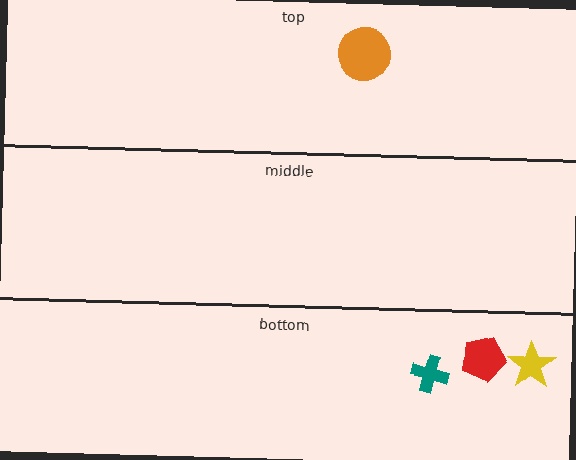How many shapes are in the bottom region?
3.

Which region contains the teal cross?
The bottom region.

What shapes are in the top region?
The orange circle.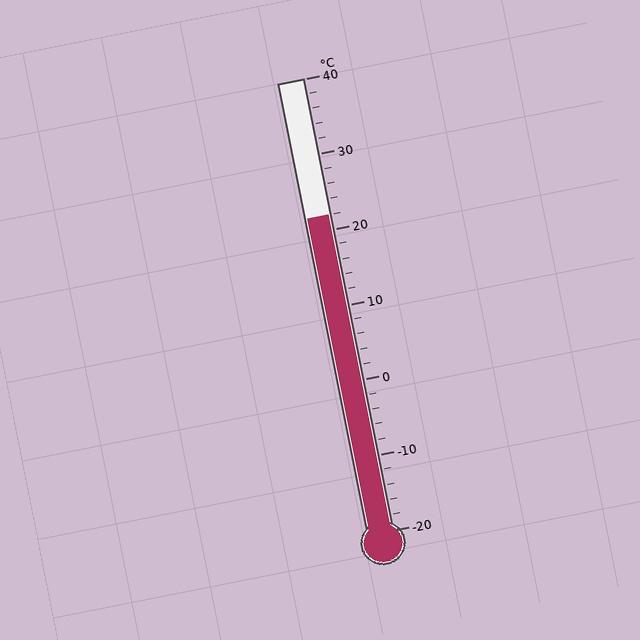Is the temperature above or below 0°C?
The temperature is above 0°C.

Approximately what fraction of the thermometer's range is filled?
The thermometer is filled to approximately 70% of its range.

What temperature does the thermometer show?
The thermometer shows approximately 22°C.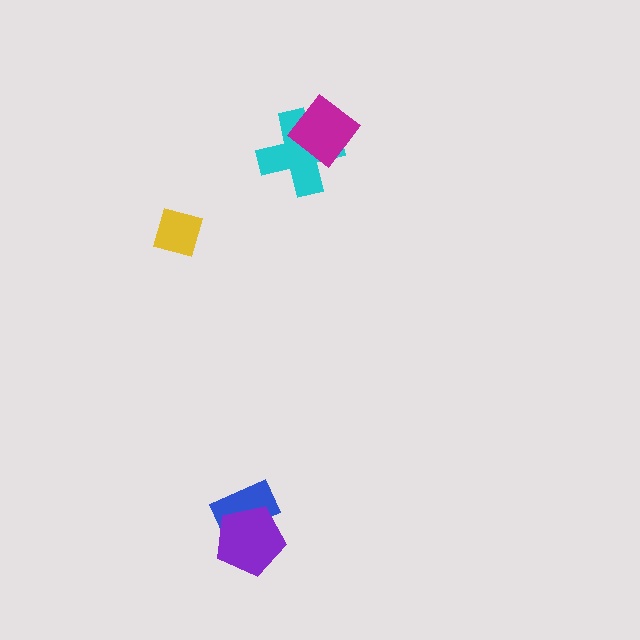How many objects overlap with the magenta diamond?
1 object overlaps with the magenta diamond.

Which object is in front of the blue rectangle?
The purple pentagon is in front of the blue rectangle.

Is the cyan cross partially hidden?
Yes, it is partially covered by another shape.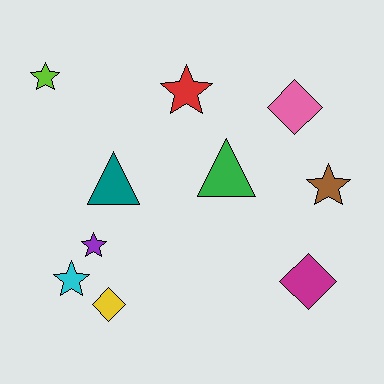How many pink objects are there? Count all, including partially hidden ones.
There is 1 pink object.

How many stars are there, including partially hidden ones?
There are 5 stars.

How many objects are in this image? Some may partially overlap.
There are 10 objects.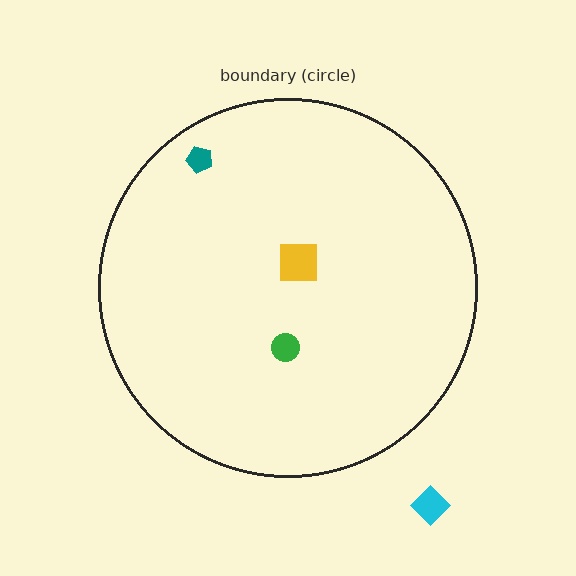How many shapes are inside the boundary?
3 inside, 1 outside.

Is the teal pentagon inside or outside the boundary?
Inside.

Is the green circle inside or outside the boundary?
Inside.